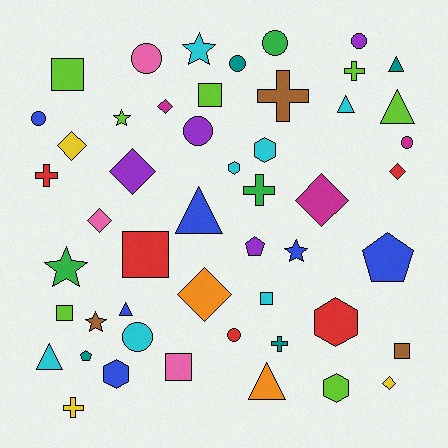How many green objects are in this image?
There are 3 green objects.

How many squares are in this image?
There are 7 squares.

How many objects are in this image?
There are 50 objects.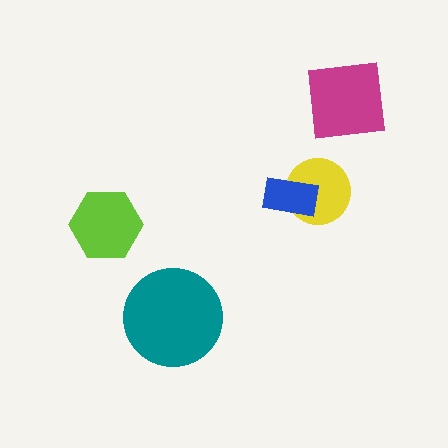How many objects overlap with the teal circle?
0 objects overlap with the teal circle.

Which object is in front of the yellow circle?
The blue rectangle is in front of the yellow circle.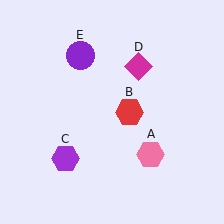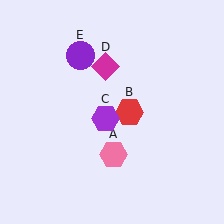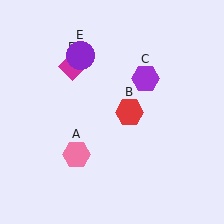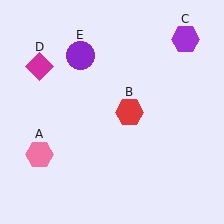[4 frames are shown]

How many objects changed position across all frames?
3 objects changed position: pink hexagon (object A), purple hexagon (object C), magenta diamond (object D).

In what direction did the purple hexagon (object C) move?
The purple hexagon (object C) moved up and to the right.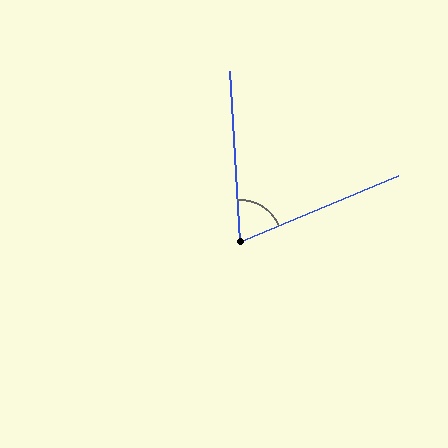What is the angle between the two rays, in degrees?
Approximately 71 degrees.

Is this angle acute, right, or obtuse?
It is acute.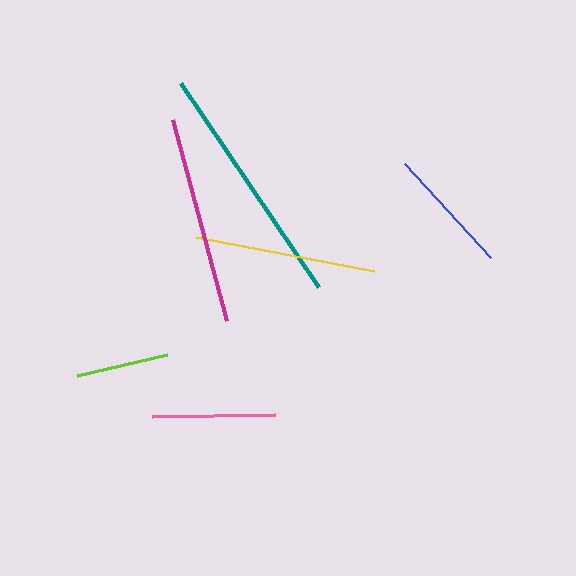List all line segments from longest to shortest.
From longest to shortest: teal, magenta, yellow, blue, pink, lime.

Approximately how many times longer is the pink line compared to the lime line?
The pink line is approximately 1.3 times the length of the lime line.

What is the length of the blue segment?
The blue segment is approximately 128 pixels long.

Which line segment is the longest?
The teal line is the longest at approximately 246 pixels.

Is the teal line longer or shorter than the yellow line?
The teal line is longer than the yellow line.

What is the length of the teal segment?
The teal segment is approximately 246 pixels long.